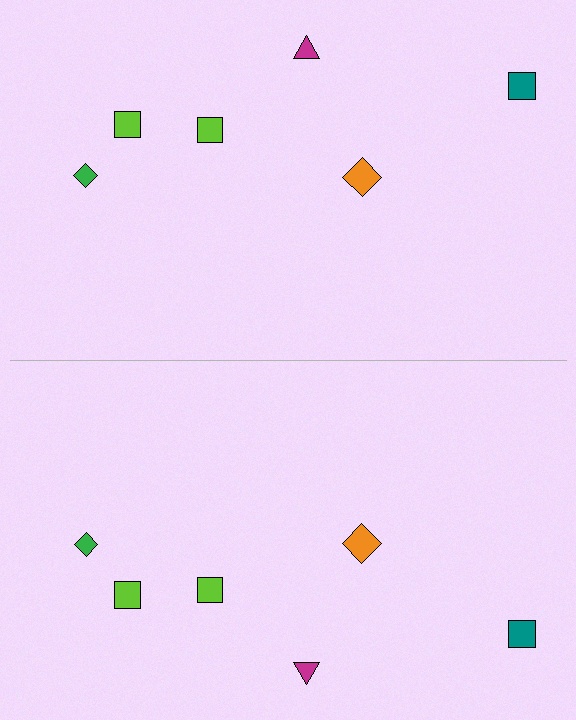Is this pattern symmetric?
Yes, this pattern has bilateral (reflection) symmetry.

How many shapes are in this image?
There are 12 shapes in this image.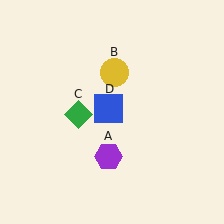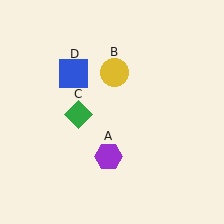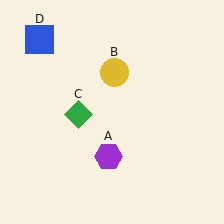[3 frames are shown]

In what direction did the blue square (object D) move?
The blue square (object D) moved up and to the left.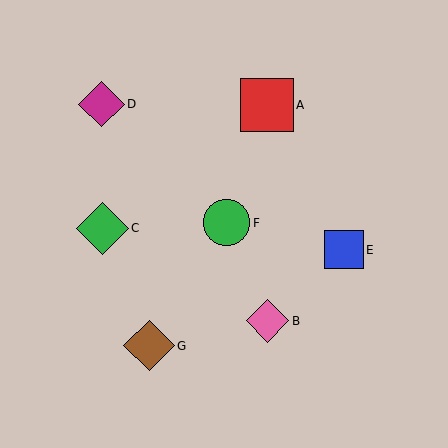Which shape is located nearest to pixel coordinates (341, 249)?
The blue square (labeled E) at (344, 250) is nearest to that location.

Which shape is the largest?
The red square (labeled A) is the largest.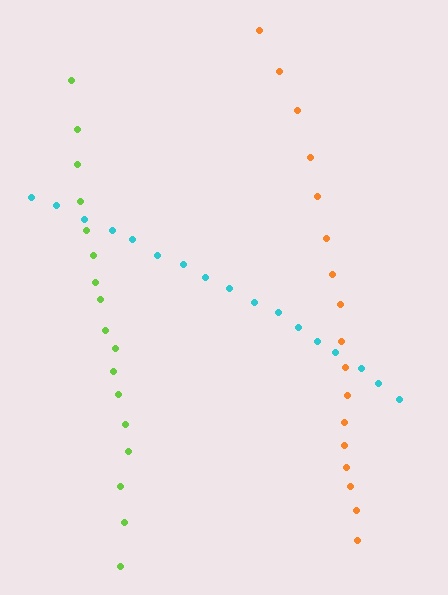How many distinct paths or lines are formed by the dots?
There are 3 distinct paths.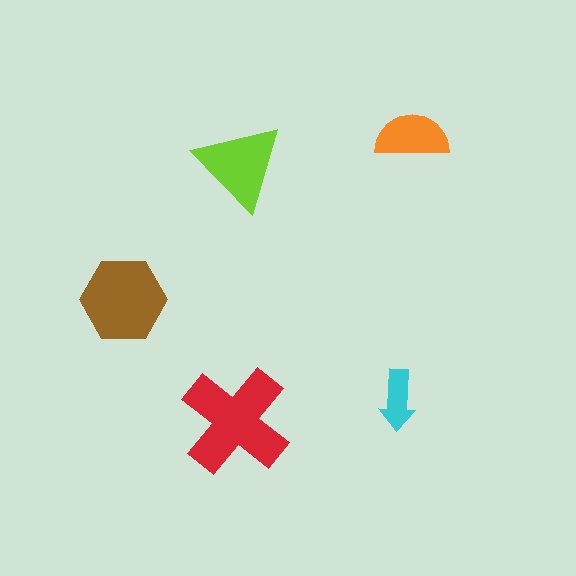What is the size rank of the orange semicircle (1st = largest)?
4th.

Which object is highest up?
The orange semicircle is topmost.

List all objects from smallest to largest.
The cyan arrow, the orange semicircle, the lime triangle, the brown hexagon, the red cross.